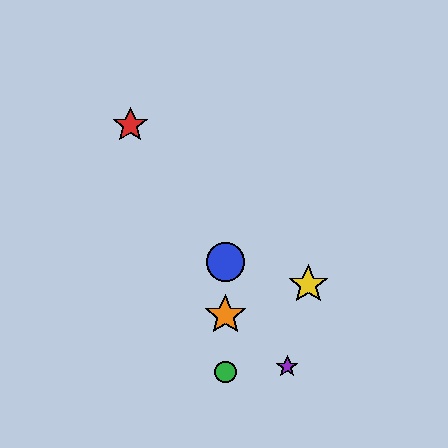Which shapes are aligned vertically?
The blue circle, the green circle, the orange star are aligned vertically.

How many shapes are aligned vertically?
3 shapes (the blue circle, the green circle, the orange star) are aligned vertically.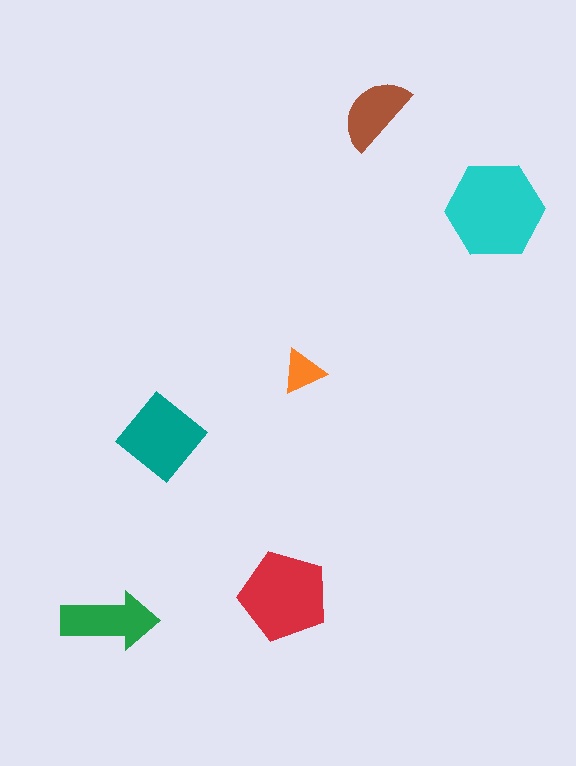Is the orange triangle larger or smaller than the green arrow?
Smaller.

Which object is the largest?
The cyan hexagon.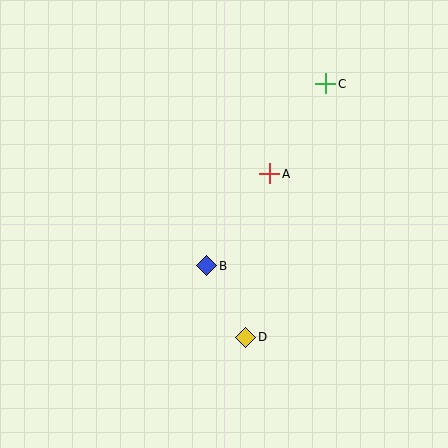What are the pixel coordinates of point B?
Point B is at (206, 266).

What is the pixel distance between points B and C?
The distance between B and C is 218 pixels.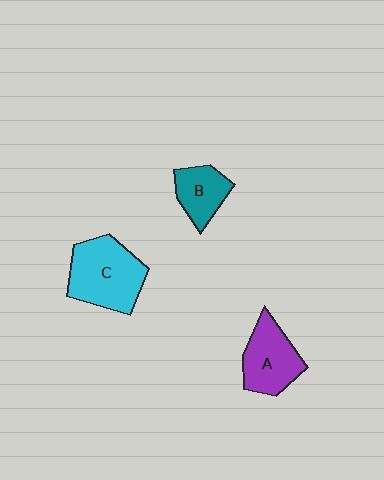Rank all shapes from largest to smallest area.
From largest to smallest: C (cyan), A (purple), B (teal).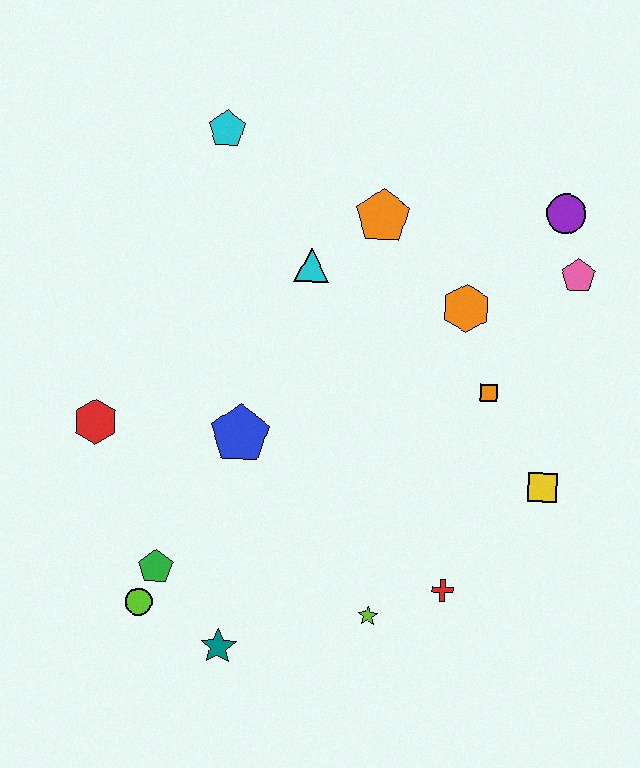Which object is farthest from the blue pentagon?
The purple circle is farthest from the blue pentagon.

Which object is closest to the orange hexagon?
The orange square is closest to the orange hexagon.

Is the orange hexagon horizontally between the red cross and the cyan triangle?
No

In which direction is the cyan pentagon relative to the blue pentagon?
The cyan pentagon is above the blue pentagon.